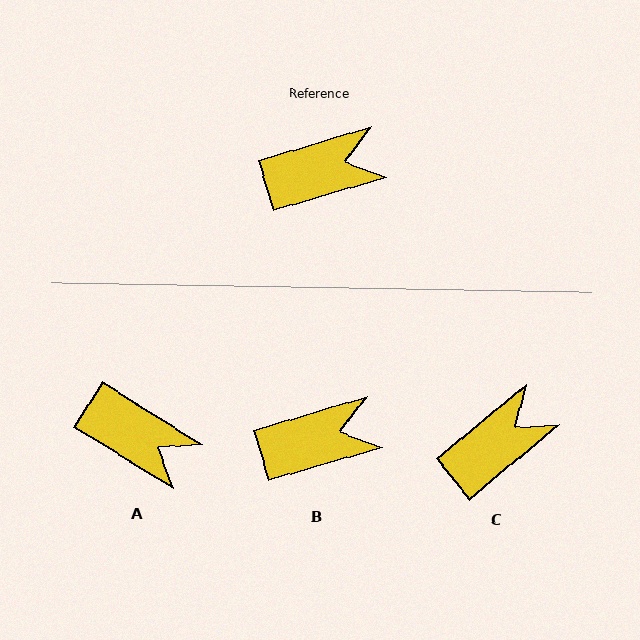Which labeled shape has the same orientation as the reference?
B.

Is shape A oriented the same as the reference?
No, it is off by about 49 degrees.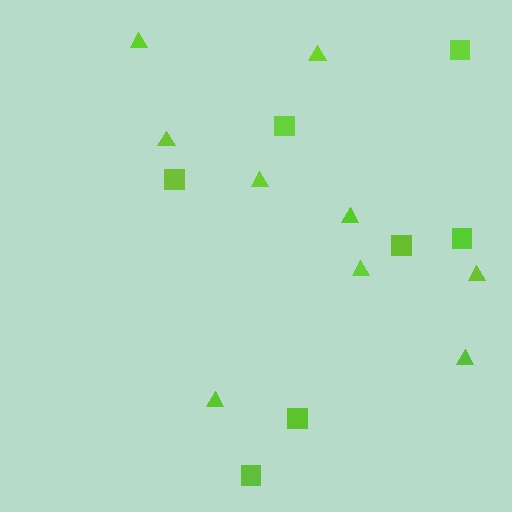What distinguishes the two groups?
There are 2 groups: one group of squares (7) and one group of triangles (9).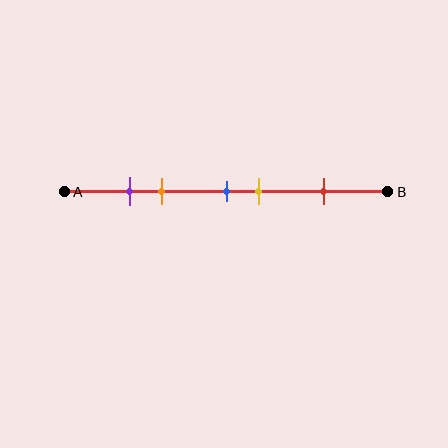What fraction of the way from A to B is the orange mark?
The orange mark is approximately 30% (0.3) of the way from A to B.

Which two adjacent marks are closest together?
The purple and orange marks are the closest adjacent pair.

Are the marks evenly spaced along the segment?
No, the marks are not evenly spaced.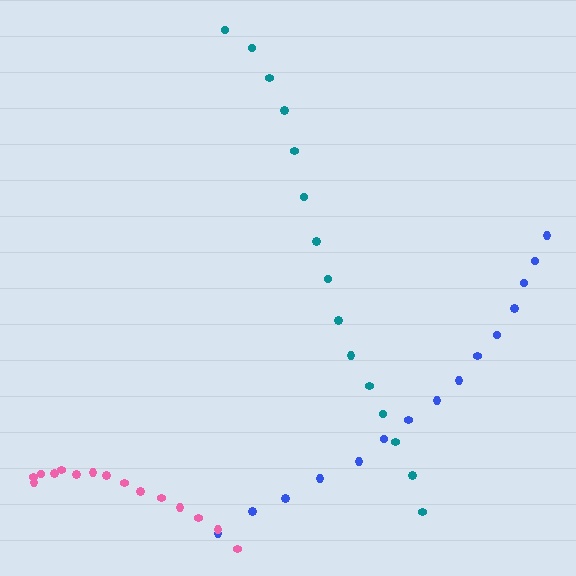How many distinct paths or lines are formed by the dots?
There are 3 distinct paths.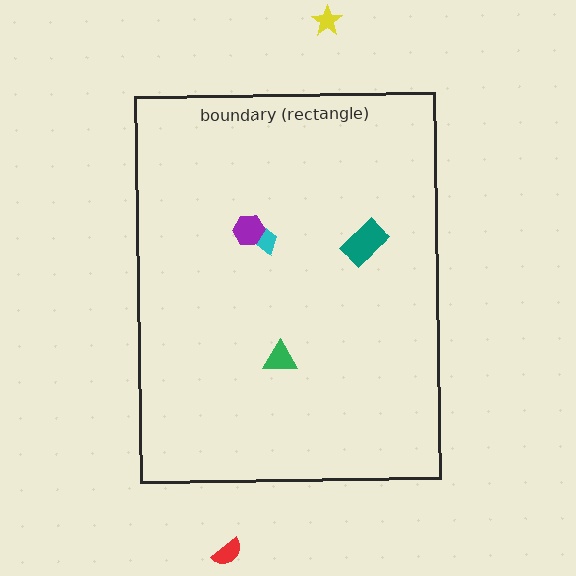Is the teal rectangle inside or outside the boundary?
Inside.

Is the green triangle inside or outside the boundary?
Inside.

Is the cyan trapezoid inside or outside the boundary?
Inside.